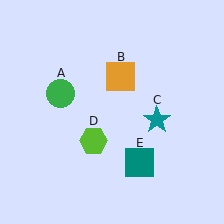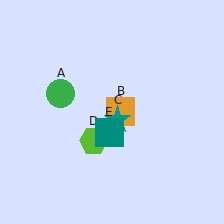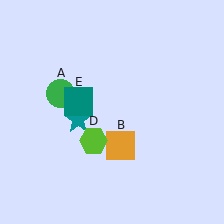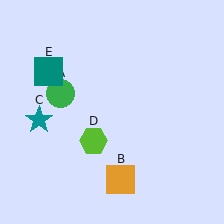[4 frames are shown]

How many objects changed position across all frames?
3 objects changed position: orange square (object B), teal star (object C), teal square (object E).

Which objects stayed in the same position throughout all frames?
Green circle (object A) and lime hexagon (object D) remained stationary.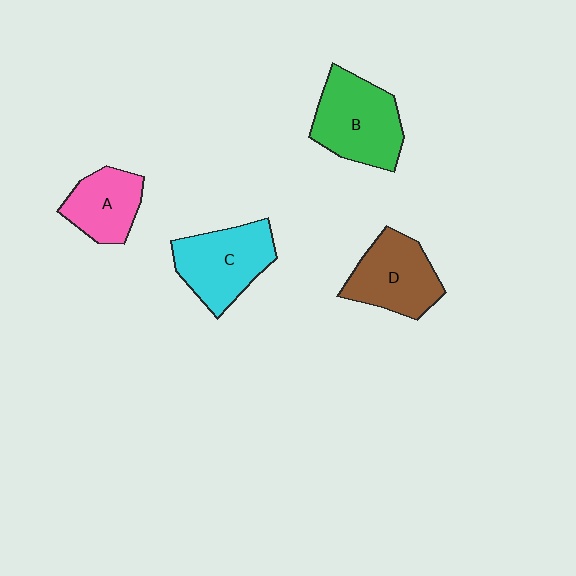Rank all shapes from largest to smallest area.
From largest to smallest: B (green), C (cyan), D (brown), A (pink).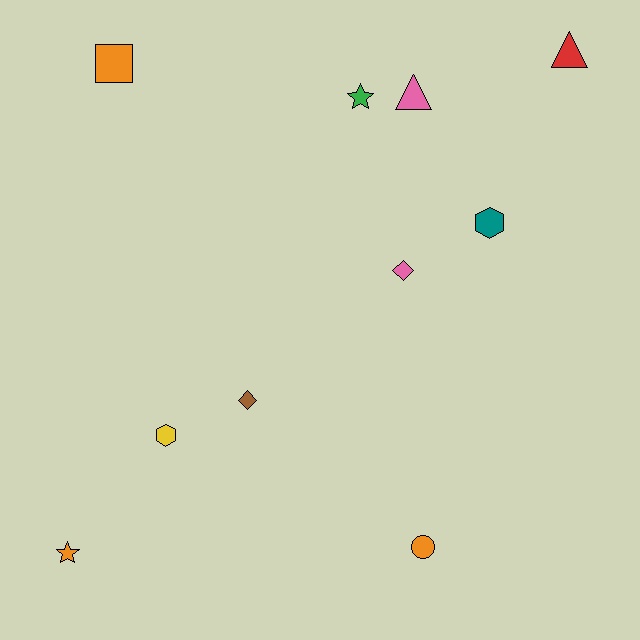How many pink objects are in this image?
There are 2 pink objects.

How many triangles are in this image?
There are 2 triangles.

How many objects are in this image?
There are 10 objects.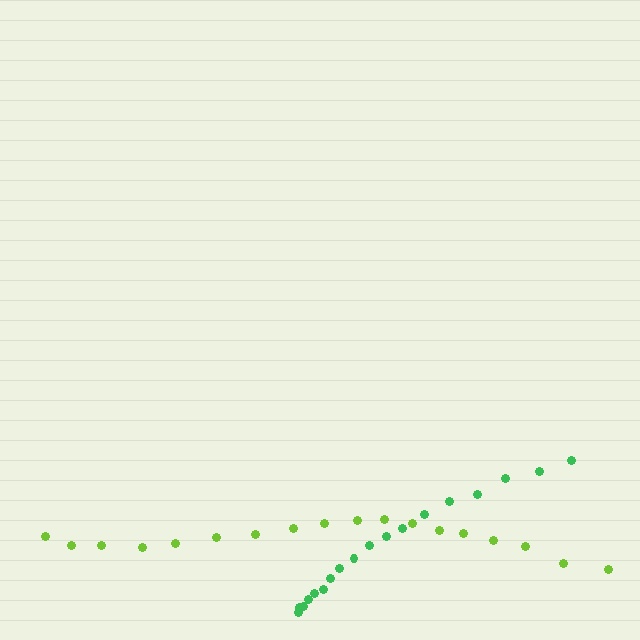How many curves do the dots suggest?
There are 2 distinct paths.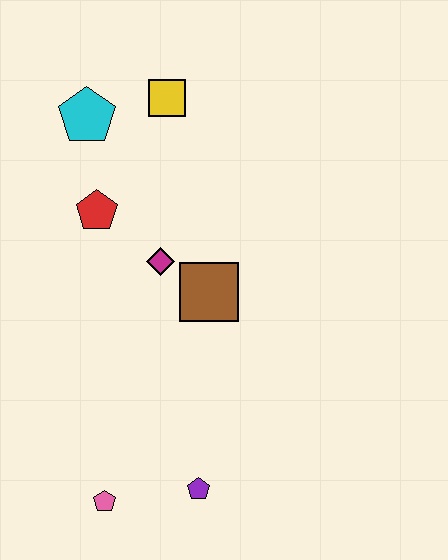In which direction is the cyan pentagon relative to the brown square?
The cyan pentagon is above the brown square.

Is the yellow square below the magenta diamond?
No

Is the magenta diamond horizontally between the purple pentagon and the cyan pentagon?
Yes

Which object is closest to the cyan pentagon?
The yellow square is closest to the cyan pentagon.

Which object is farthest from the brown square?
The pink pentagon is farthest from the brown square.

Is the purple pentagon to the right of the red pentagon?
Yes